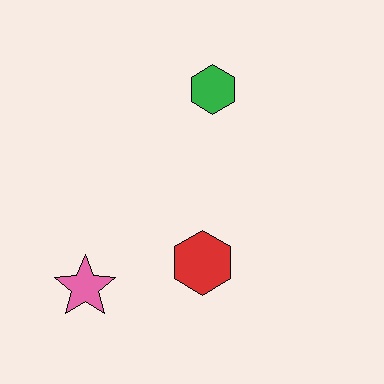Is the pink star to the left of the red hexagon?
Yes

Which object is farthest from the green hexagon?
The pink star is farthest from the green hexagon.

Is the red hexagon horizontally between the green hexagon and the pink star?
Yes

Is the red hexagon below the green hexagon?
Yes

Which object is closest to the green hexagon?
The red hexagon is closest to the green hexagon.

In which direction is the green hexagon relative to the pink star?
The green hexagon is above the pink star.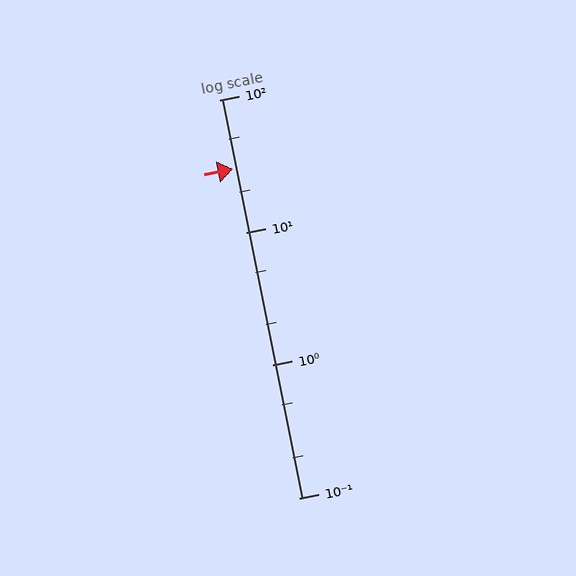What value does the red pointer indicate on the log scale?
The pointer indicates approximately 30.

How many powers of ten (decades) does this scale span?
The scale spans 3 decades, from 0.1 to 100.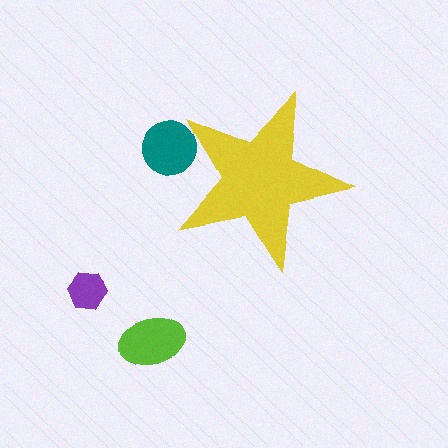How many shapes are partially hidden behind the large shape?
1 shape is partially hidden.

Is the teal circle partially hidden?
Yes, the teal circle is partially hidden behind the yellow star.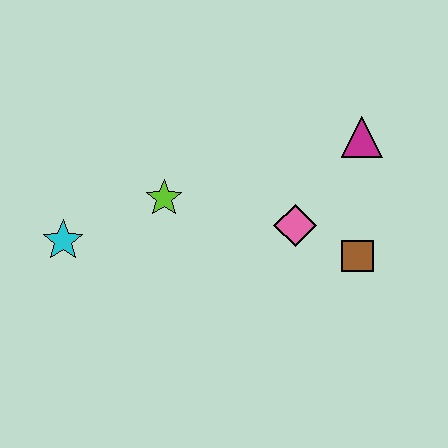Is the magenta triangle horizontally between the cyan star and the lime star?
No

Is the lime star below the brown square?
No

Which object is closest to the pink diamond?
The brown square is closest to the pink diamond.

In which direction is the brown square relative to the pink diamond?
The brown square is to the right of the pink diamond.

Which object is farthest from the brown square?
The cyan star is farthest from the brown square.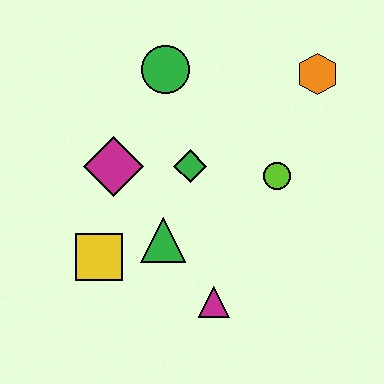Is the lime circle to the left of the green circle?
No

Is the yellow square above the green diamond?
No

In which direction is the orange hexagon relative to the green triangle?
The orange hexagon is above the green triangle.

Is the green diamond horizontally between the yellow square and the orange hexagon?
Yes